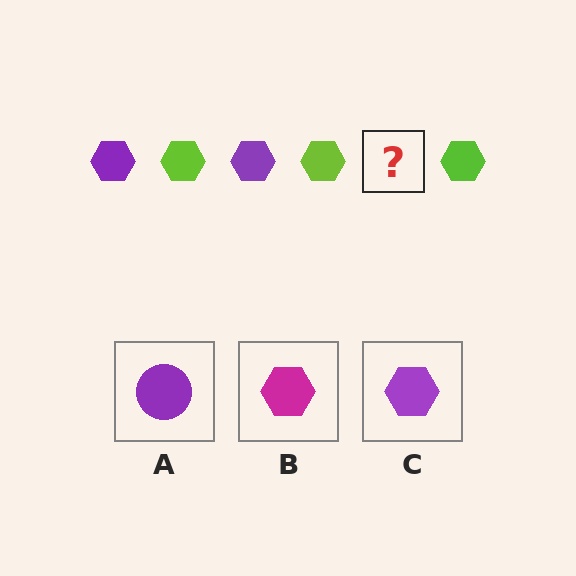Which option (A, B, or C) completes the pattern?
C.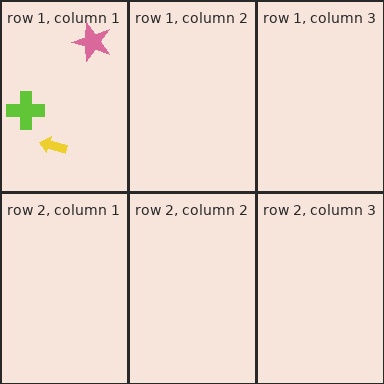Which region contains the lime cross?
The row 1, column 1 region.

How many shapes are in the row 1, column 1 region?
3.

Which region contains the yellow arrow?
The row 1, column 1 region.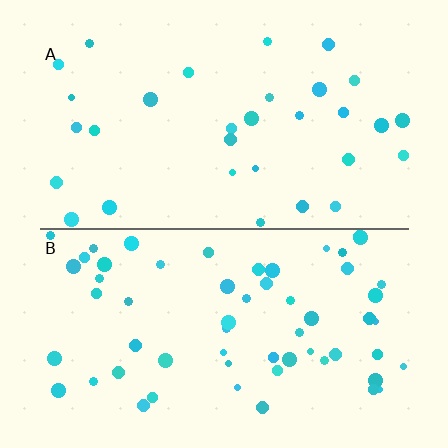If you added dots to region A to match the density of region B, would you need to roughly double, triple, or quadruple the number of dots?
Approximately double.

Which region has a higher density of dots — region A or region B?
B (the bottom).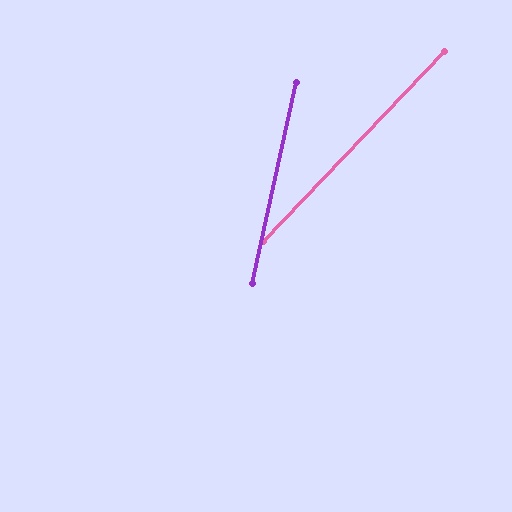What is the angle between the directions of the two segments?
Approximately 31 degrees.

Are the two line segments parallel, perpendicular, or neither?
Neither parallel nor perpendicular — they differ by about 31°.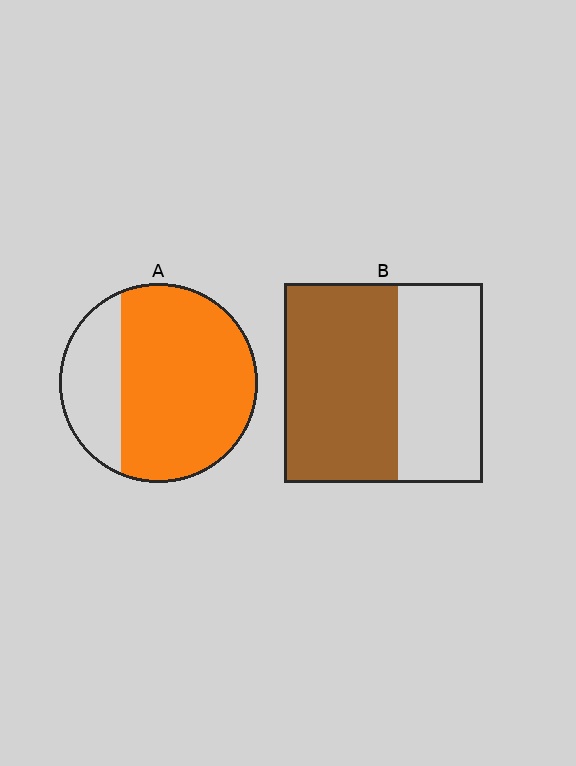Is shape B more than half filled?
Yes.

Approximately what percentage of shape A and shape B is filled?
A is approximately 75% and B is approximately 55%.